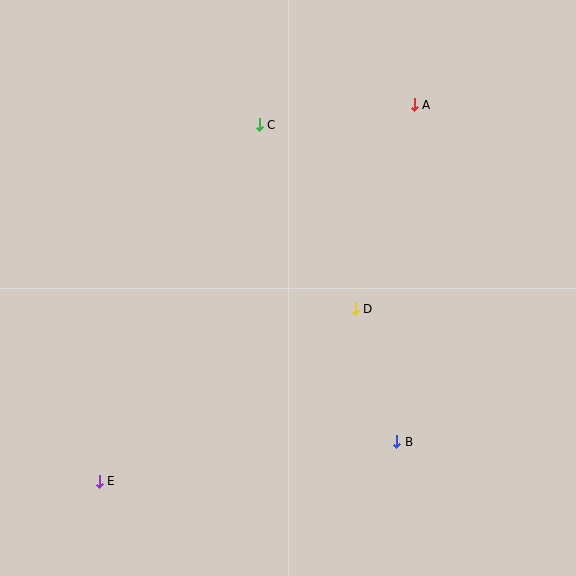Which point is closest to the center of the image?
Point D at (355, 309) is closest to the center.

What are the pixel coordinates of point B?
Point B is at (397, 442).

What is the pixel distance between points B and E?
The distance between B and E is 300 pixels.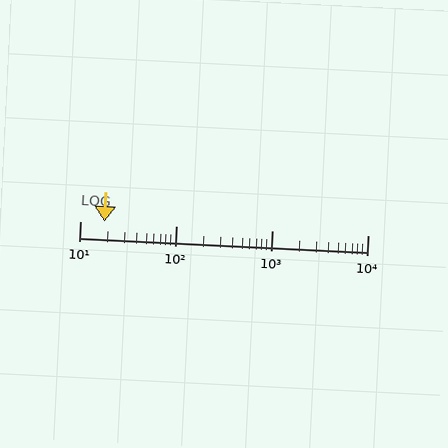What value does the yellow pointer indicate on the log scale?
The pointer indicates approximately 18.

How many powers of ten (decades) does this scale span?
The scale spans 3 decades, from 10 to 10000.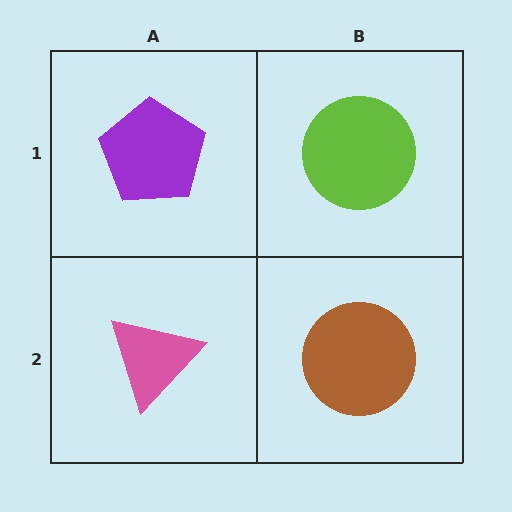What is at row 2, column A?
A pink triangle.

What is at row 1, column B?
A lime circle.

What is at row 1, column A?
A purple pentagon.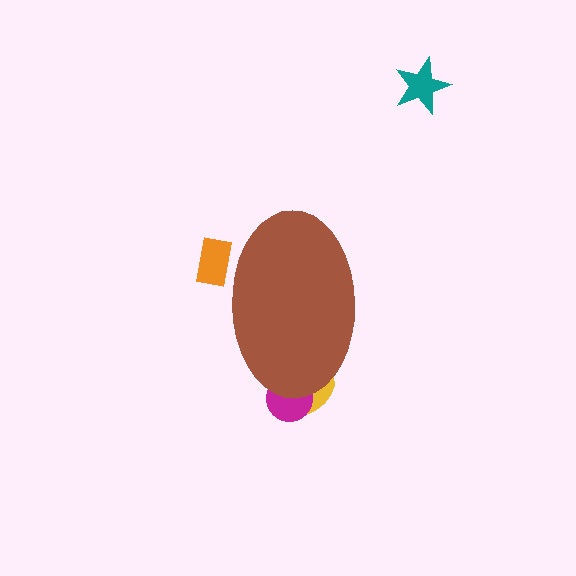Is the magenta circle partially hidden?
Yes, the magenta circle is partially hidden behind the brown ellipse.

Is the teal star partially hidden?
No, the teal star is fully visible.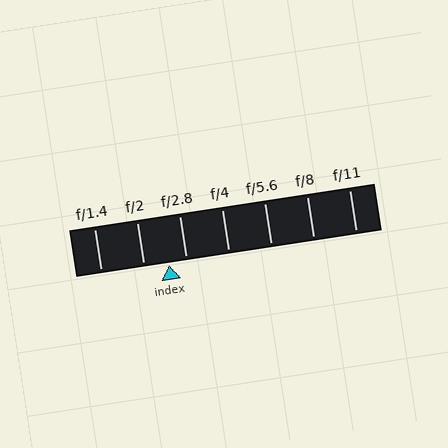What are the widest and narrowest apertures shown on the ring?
The widest aperture shown is f/1.4 and the narrowest is f/11.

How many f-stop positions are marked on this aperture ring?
There are 7 f-stop positions marked.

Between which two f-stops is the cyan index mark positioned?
The index mark is between f/2 and f/2.8.